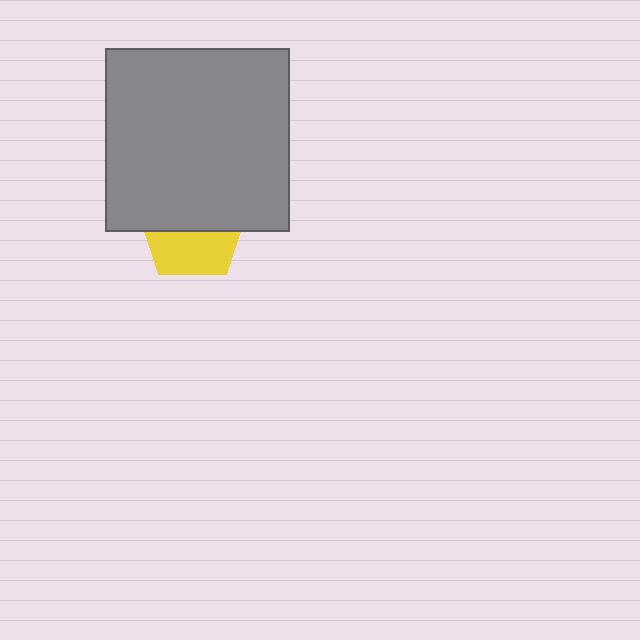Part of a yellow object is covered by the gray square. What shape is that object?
It is a pentagon.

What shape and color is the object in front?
The object in front is a gray square.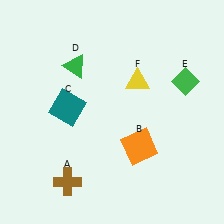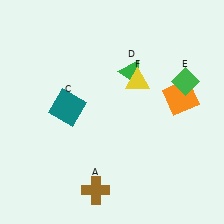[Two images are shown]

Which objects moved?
The objects that moved are: the brown cross (A), the orange square (B), the green triangle (D).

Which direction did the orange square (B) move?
The orange square (B) moved up.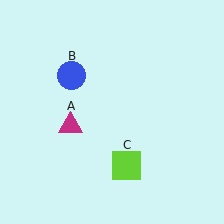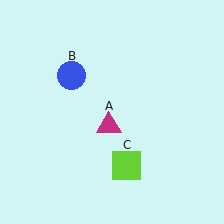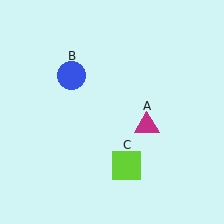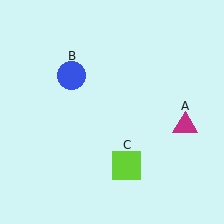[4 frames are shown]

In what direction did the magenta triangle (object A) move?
The magenta triangle (object A) moved right.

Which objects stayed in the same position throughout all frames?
Blue circle (object B) and lime square (object C) remained stationary.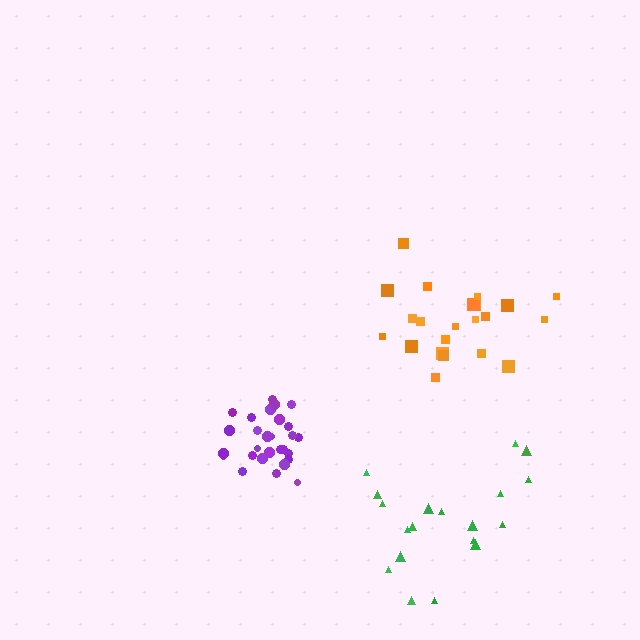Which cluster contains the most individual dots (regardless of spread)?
Purple (28).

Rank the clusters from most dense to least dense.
purple, orange, green.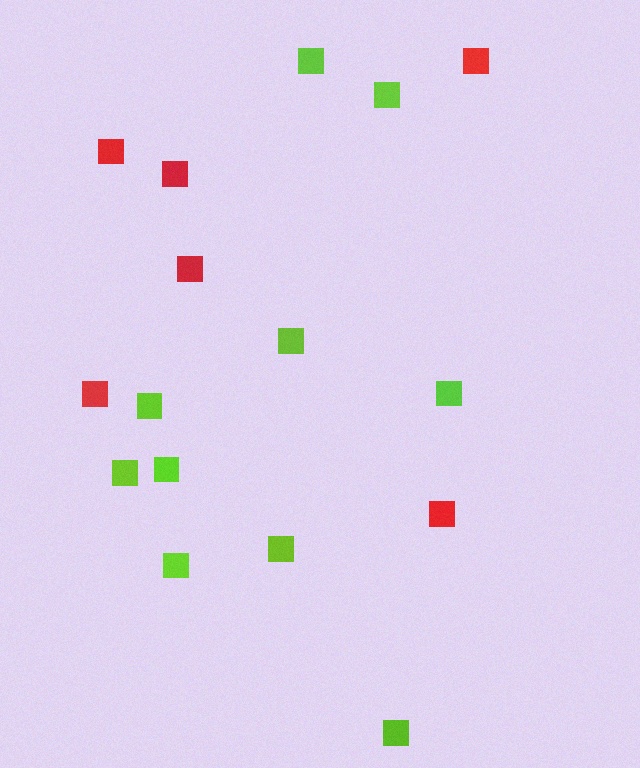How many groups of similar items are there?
There are 2 groups: one group of lime squares (10) and one group of red squares (6).